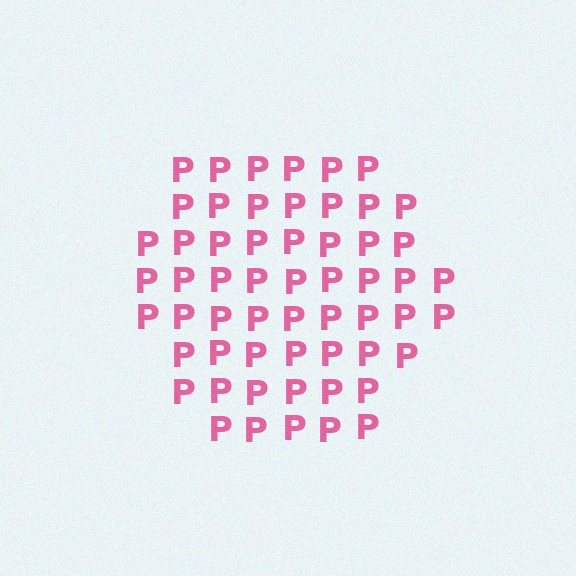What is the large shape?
The large shape is a hexagon.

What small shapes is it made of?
It is made of small letter P's.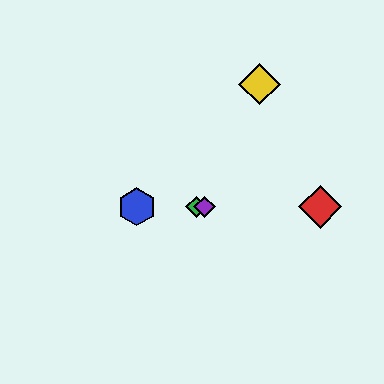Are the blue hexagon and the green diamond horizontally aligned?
Yes, both are at y≈207.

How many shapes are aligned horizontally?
4 shapes (the red diamond, the blue hexagon, the green diamond, the purple diamond) are aligned horizontally.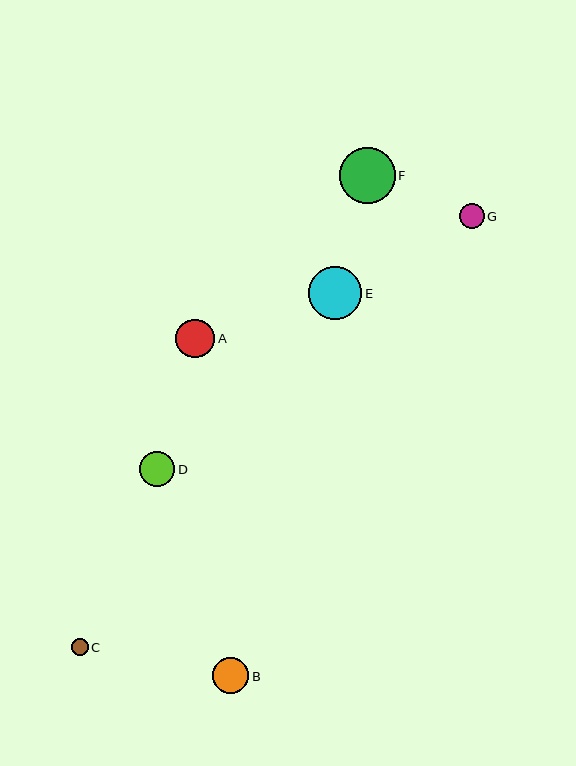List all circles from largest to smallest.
From largest to smallest: F, E, A, B, D, G, C.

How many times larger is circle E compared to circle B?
Circle E is approximately 1.5 times the size of circle B.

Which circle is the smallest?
Circle C is the smallest with a size of approximately 17 pixels.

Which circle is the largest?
Circle F is the largest with a size of approximately 56 pixels.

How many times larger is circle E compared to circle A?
Circle E is approximately 1.4 times the size of circle A.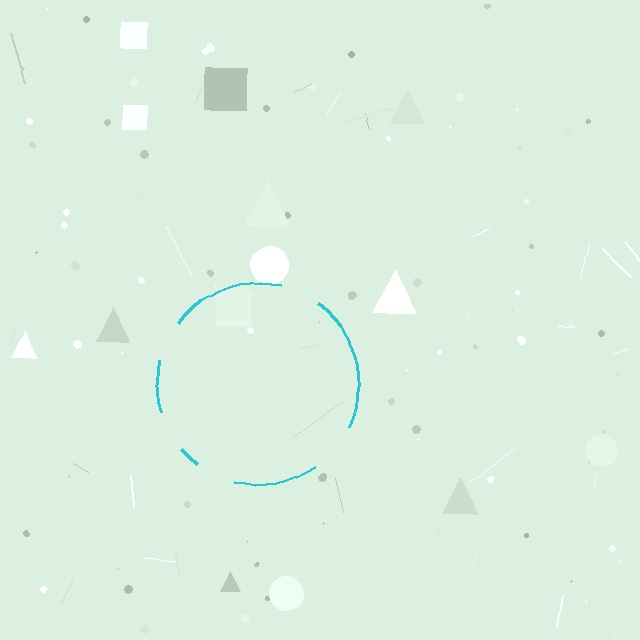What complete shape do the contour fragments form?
The contour fragments form a circle.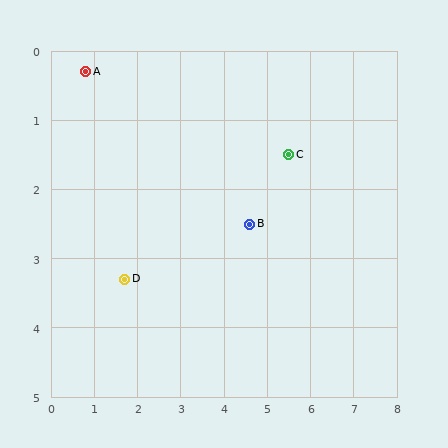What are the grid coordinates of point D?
Point D is at approximately (1.7, 3.3).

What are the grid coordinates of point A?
Point A is at approximately (0.8, 0.3).